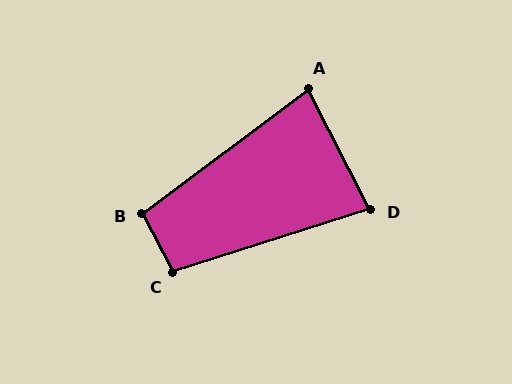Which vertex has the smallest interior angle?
A, at approximately 80 degrees.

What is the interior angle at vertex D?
Approximately 80 degrees (acute).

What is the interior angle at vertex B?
Approximately 100 degrees (obtuse).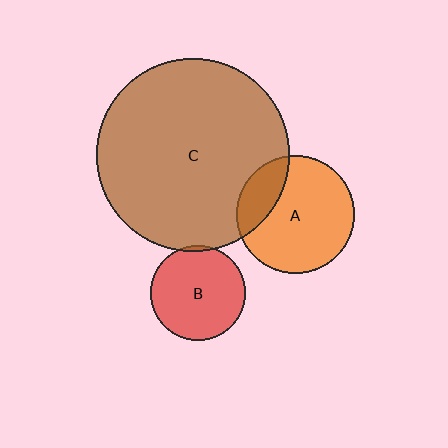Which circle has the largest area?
Circle C (brown).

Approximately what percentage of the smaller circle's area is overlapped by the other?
Approximately 5%.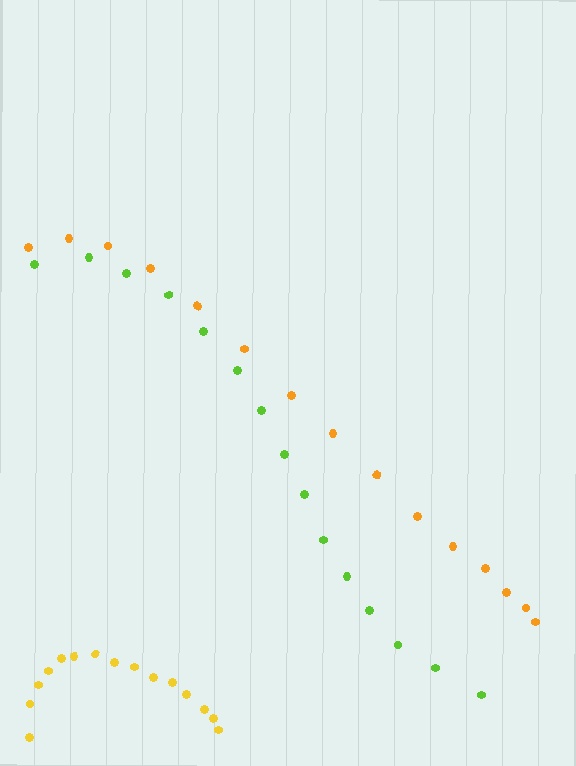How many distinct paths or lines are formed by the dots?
There are 3 distinct paths.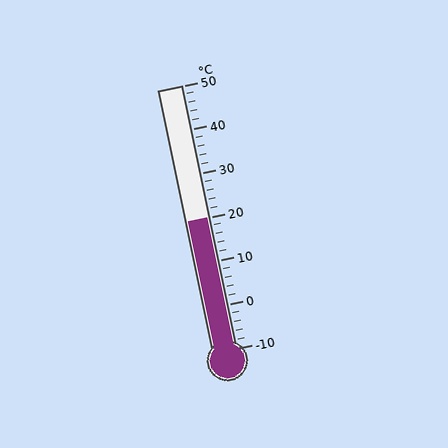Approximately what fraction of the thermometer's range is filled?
The thermometer is filled to approximately 50% of its range.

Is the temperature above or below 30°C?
The temperature is below 30°C.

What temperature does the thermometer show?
The thermometer shows approximately 20°C.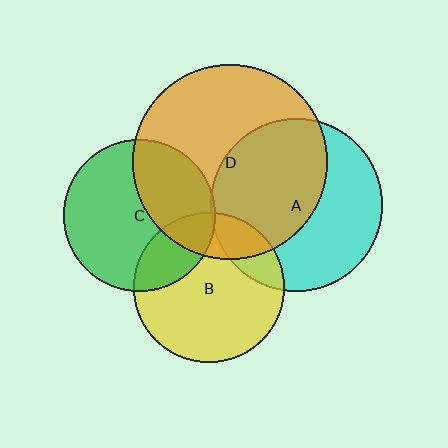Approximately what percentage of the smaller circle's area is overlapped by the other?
Approximately 20%.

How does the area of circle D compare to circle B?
Approximately 1.7 times.